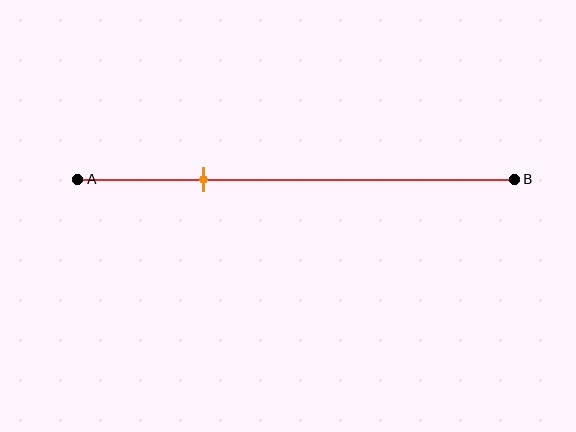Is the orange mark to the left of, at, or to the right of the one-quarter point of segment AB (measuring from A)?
The orange mark is to the right of the one-quarter point of segment AB.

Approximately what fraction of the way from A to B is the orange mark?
The orange mark is approximately 30% of the way from A to B.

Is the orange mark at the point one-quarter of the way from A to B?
No, the mark is at about 30% from A, not at the 25% one-quarter point.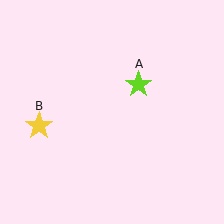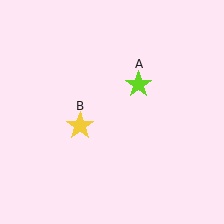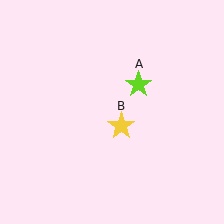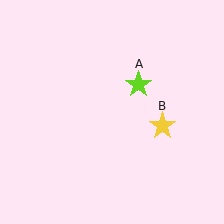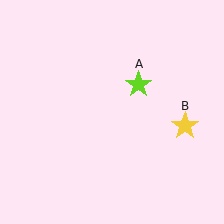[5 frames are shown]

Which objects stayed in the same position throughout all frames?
Lime star (object A) remained stationary.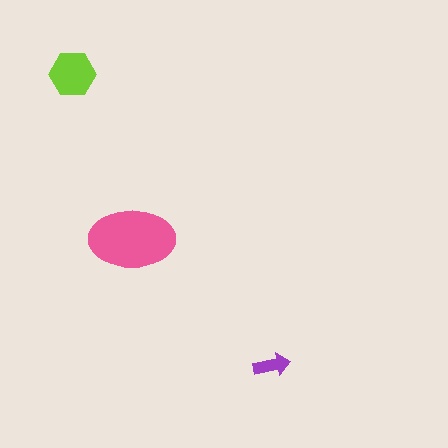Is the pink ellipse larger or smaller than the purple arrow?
Larger.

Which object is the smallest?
The purple arrow.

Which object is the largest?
The pink ellipse.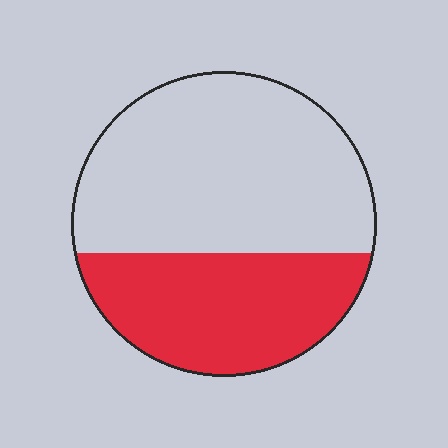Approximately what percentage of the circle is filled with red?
Approximately 40%.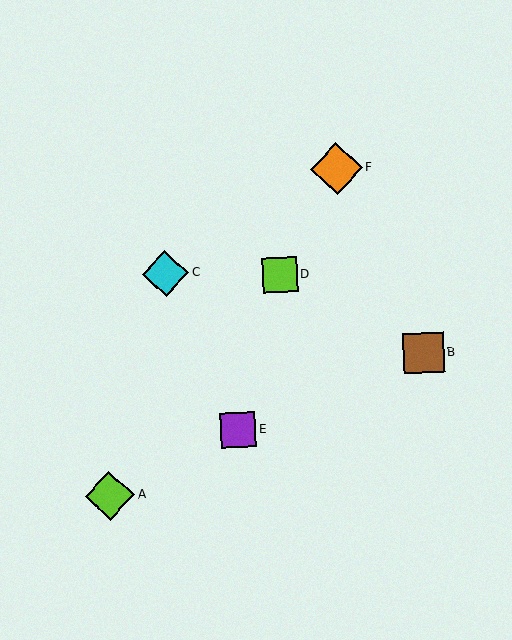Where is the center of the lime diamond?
The center of the lime diamond is at (110, 496).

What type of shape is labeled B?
Shape B is a brown square.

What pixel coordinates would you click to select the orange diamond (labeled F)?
Click at (336, 169) to select the orange diamond F.